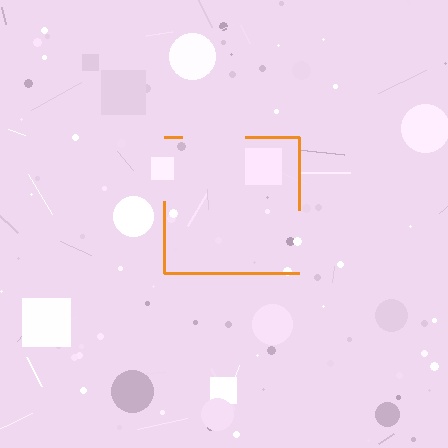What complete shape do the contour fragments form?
The contour fragments form a square.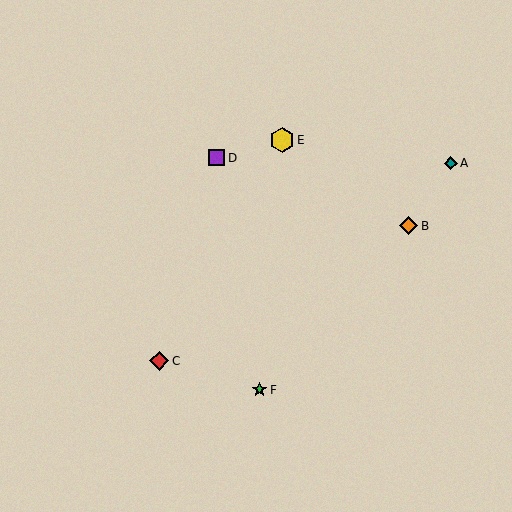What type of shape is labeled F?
Shape F is a green star.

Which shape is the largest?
The yellow hexagon (labeled E) is the largest.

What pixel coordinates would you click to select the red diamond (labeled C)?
Click at (159, 361) to select the red diamond C.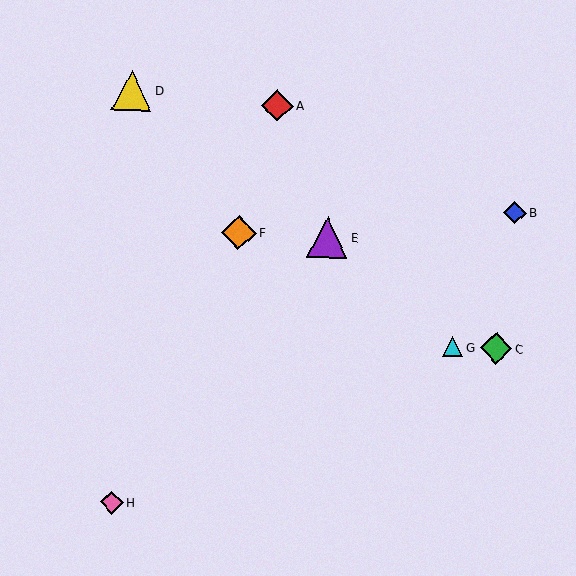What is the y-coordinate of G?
Object G is at y≈347.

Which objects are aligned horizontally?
Objects C, G are aligned horizontally.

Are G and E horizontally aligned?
No, G is at y≈347 and E is at y≈237.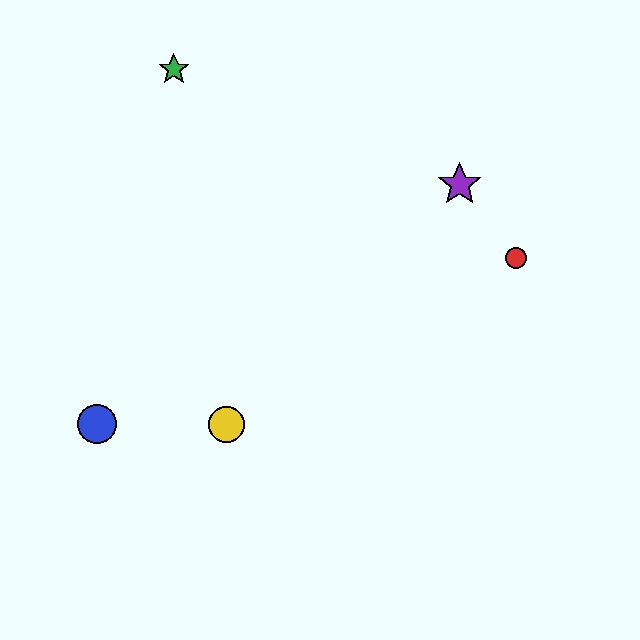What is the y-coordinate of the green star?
The green star is at y≈69.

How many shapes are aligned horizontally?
2 shapes (the blue circle, the yellow circle) are aligned horizontally.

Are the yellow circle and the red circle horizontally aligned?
No, the yellow circle is at y≈424 and the red circle is at y≈258.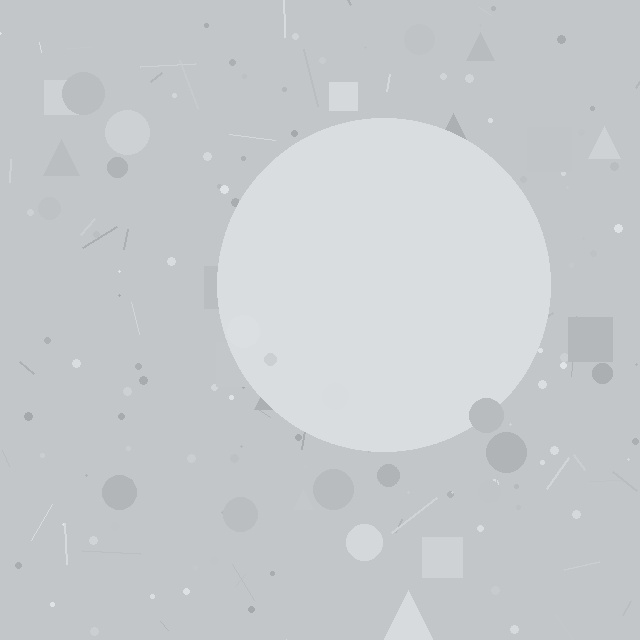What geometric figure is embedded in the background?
A circle is embedded in the background.